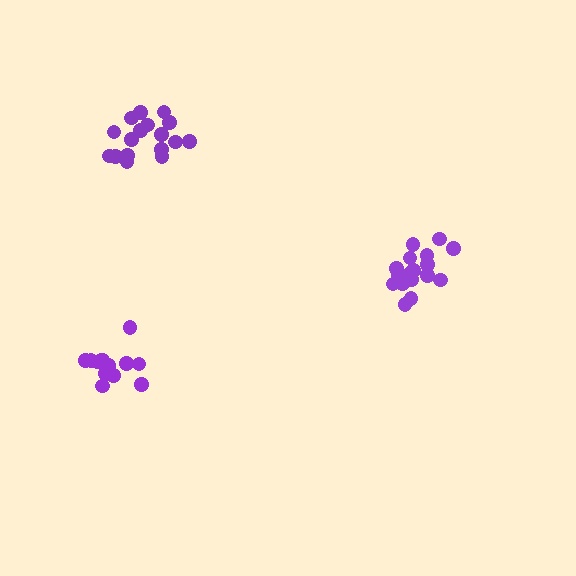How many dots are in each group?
Group 1: 16 dots, Group 2: 17 dots, Group 3: 17 dots (50 total).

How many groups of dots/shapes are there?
There are 3 groups.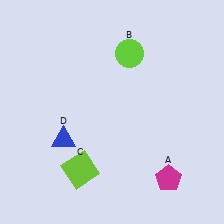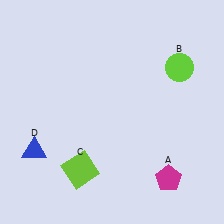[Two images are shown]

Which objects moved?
The objects that moved are: the lime circle (B), the blue triangle (D).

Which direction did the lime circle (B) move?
The lime circle (B) moved right.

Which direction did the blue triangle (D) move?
The blue triangle (D) moved left.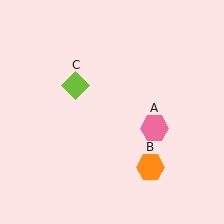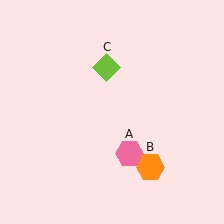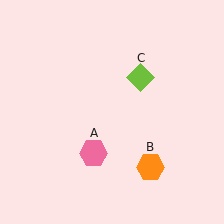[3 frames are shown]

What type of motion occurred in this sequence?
The pink hexagon (object A), lime diamond (object C) rotated clockwise around the center of the scene.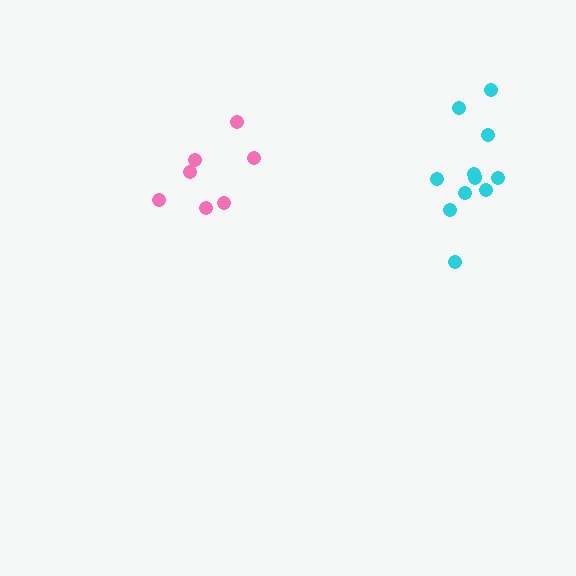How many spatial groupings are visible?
There are 2 spatial groupings.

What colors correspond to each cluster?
The clusters are colored: pink, cyan.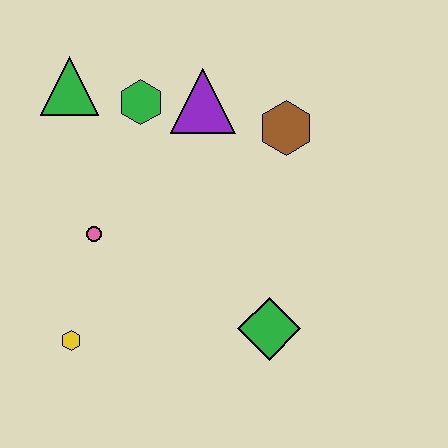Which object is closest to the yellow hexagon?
The pink circle is closest to the yellow hexagon.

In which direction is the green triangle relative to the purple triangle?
The green triangle is to the left of the purple triangle.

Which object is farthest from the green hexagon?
The green diamond is farthest from the green hexagon.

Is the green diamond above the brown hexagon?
No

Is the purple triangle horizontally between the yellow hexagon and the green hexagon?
No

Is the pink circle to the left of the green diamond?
Yes